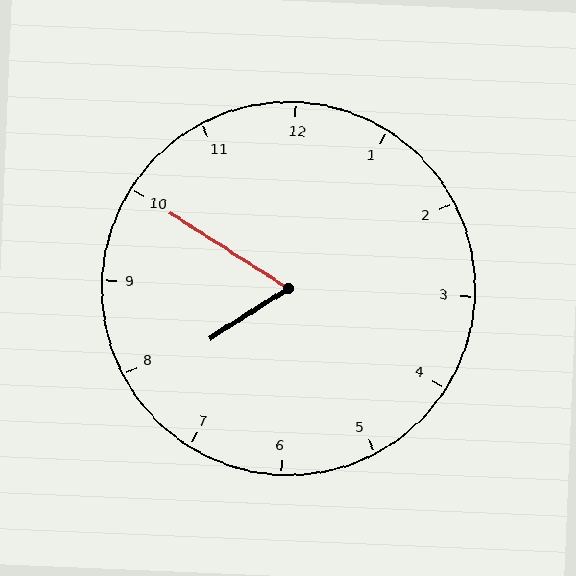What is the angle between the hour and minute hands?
Approximately 65 degrees.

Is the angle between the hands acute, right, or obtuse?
It is acute.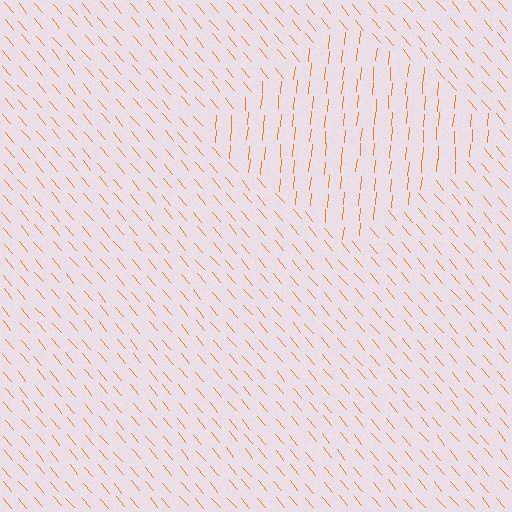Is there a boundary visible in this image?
Yes, there is a texture boundary formed by a change in line orientation.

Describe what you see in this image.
The image is filled with small orange line segments. A diamond region in the image has lines oriented differently from the surrounding lines, creating a visible texture boundary.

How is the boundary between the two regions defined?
The boundary is defined purely by a change in line orientation (approximately 45 degrees difference). All lines are the same color and thickness.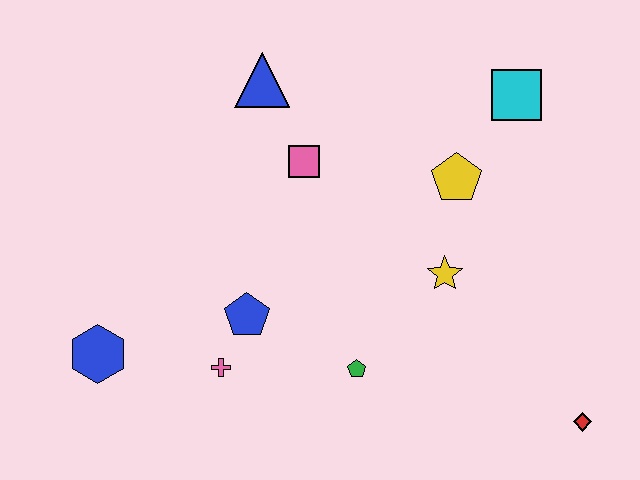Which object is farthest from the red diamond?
The blue hexagon is farthest from the red diamond.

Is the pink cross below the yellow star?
Yes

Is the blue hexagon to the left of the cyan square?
Yes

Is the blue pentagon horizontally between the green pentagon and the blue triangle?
No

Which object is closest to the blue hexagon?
The pink cross is closest to the blue hexagon.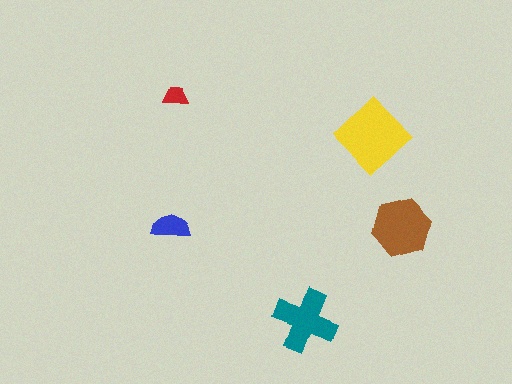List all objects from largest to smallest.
The yellow diamond, the brown hexagon, the teal cross, the blue semicircle, the red trapezoid.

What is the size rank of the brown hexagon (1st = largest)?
2nd.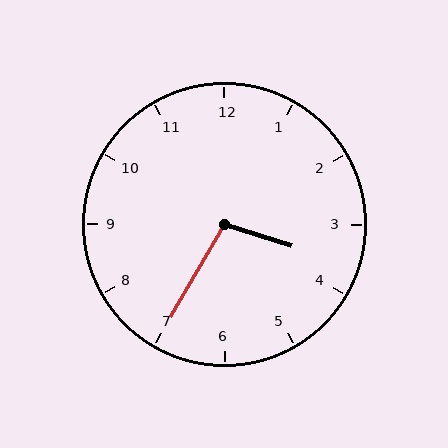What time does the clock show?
3:35.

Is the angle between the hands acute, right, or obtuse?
It is obtuse.